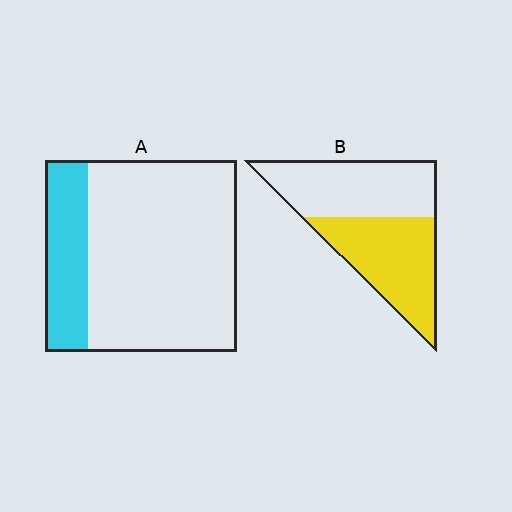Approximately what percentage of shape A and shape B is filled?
A is approximately 20% and B is approximately 50%.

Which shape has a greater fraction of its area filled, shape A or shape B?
Shape B.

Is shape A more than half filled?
No.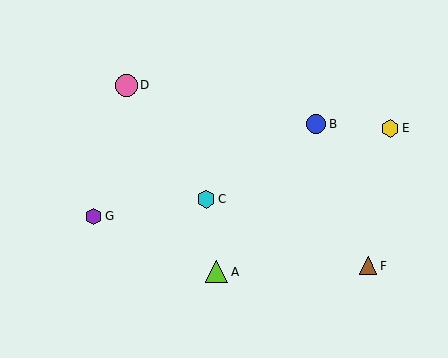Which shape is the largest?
The lime triangle (labeled A) is the largest.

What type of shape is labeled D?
Shape D is a pink circle.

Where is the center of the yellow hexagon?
The center of the yellow hexagon is at (390, 128).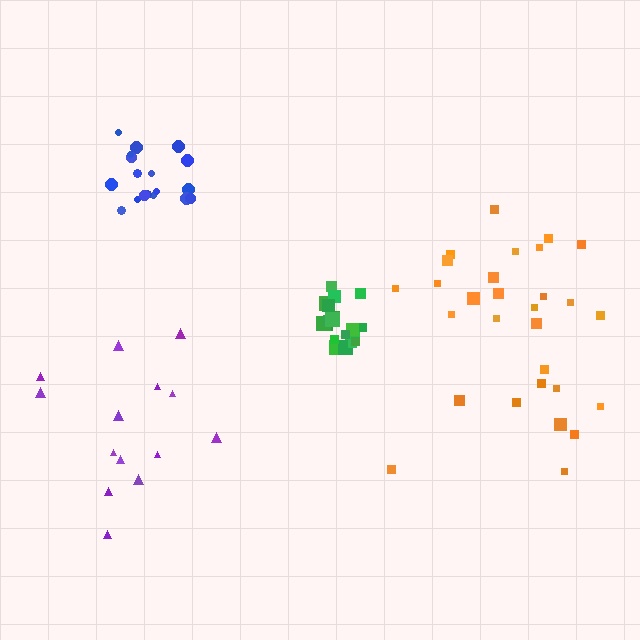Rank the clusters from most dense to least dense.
green, blue, orange, purple.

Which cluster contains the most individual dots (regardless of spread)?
Orange (30).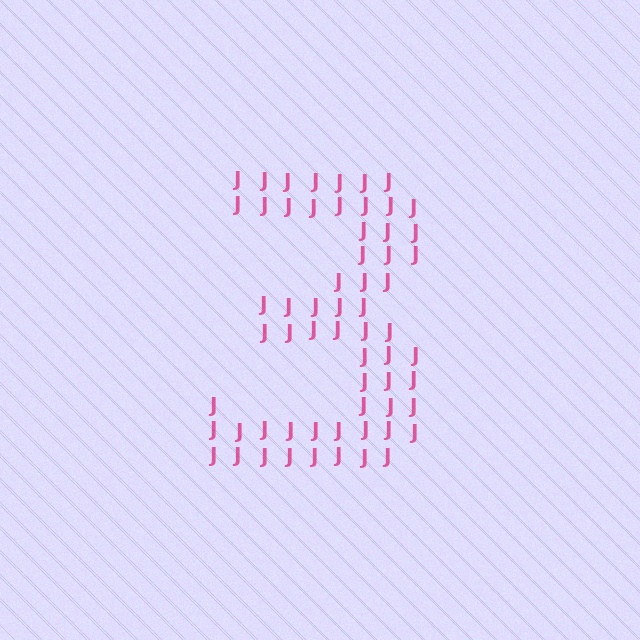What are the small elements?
The small elements are letter J's.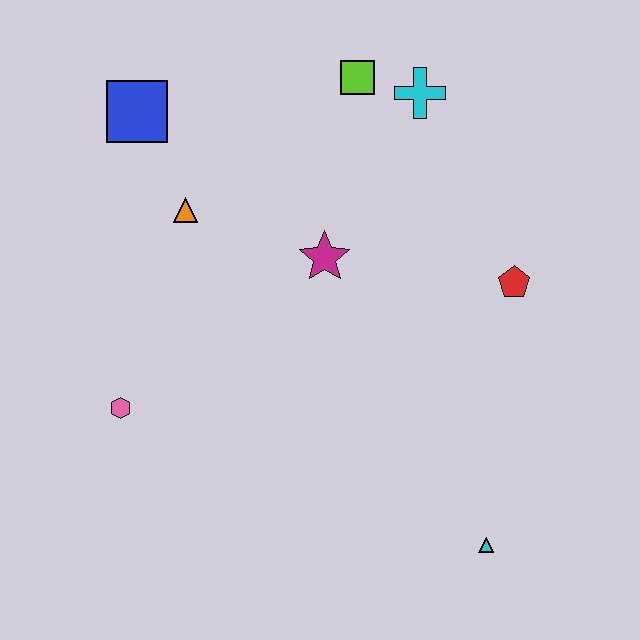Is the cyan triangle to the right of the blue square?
Yes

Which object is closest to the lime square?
The cyan cross is closest to the lime square.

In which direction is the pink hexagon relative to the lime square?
The pink hexagon is below the lime square.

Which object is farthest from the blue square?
The cyan triangle is farthest from the blue square.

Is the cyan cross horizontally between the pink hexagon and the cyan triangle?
Yes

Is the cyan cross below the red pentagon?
No